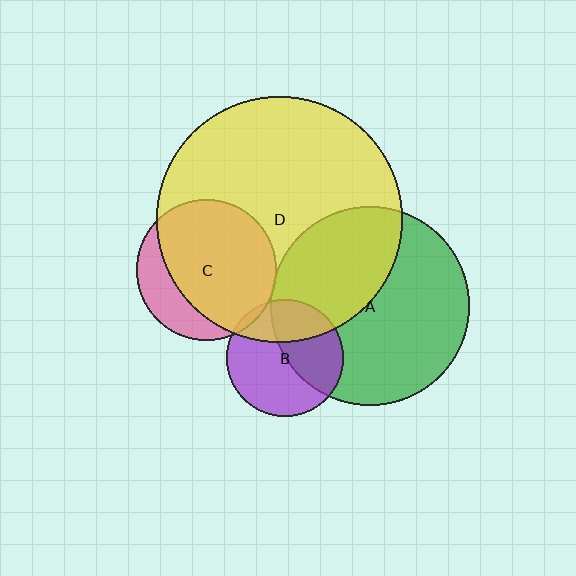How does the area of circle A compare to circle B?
Approximately 2.9 times.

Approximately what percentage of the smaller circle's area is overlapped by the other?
Approximately 5%.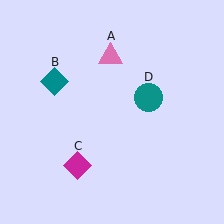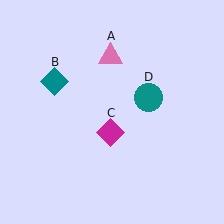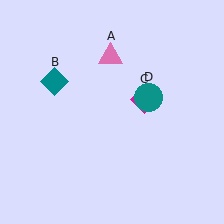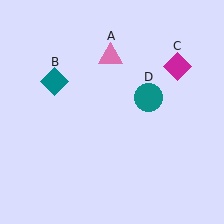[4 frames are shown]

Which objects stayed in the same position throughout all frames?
Pink triangle (object A) and teal diamond (object B) and teal circle (object D) remained stationary.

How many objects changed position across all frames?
1 object changed position: magenta diamond (object C).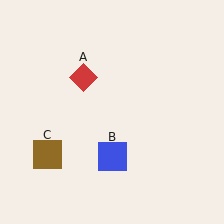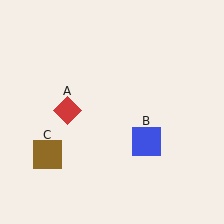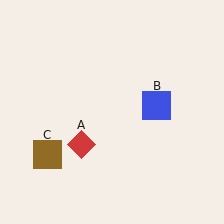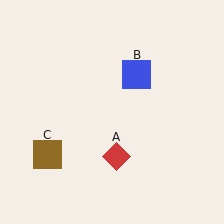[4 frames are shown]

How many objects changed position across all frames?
2 objects changed position: red diamond (object A), blue square (object B).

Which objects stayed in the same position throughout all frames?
Brown square (object C) remained stationary.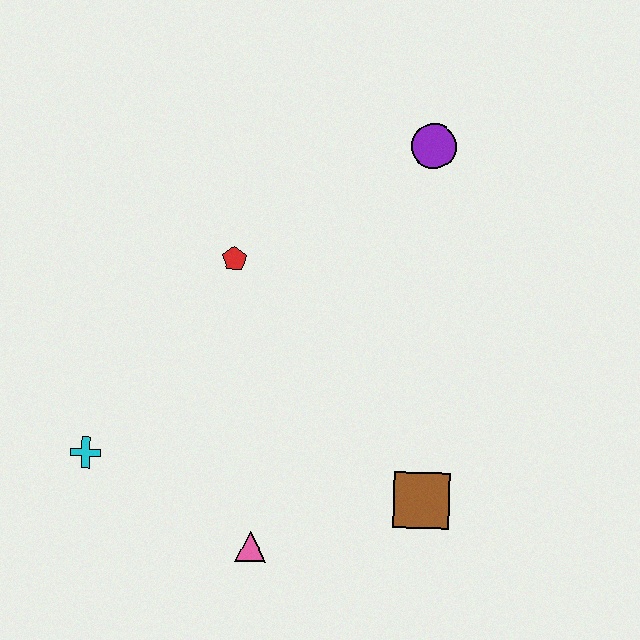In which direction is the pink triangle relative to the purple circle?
The pink triangle is below the purple circle.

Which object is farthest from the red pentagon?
The brown square is farthest from the red pentagon.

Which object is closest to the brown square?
The pink triangle is closest to the brown square.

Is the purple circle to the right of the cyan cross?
Yes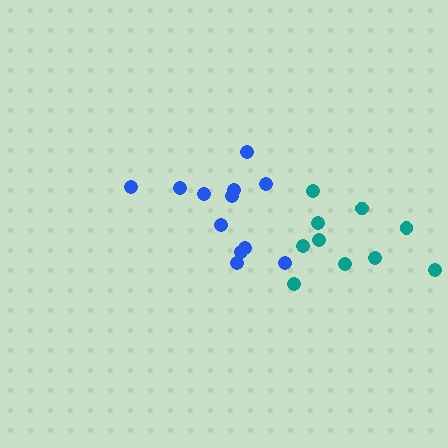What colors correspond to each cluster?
The clusters are colored: blue, teal.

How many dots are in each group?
Group 1: 12 dots, Group 2: 10 dots (22 total).